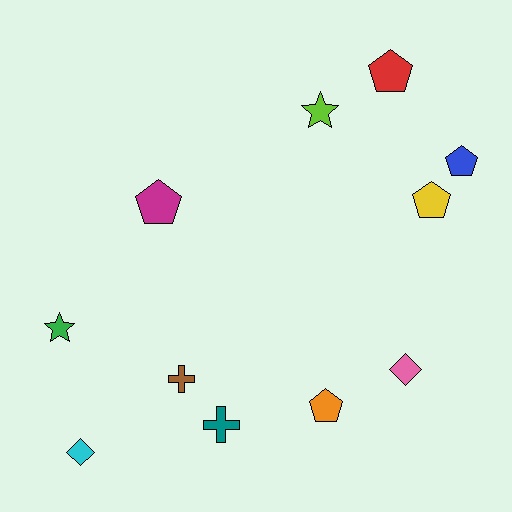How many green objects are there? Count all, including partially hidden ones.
There is 1 green object.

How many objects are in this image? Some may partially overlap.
There are 11 objects.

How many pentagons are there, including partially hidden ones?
There are 5 pentagons.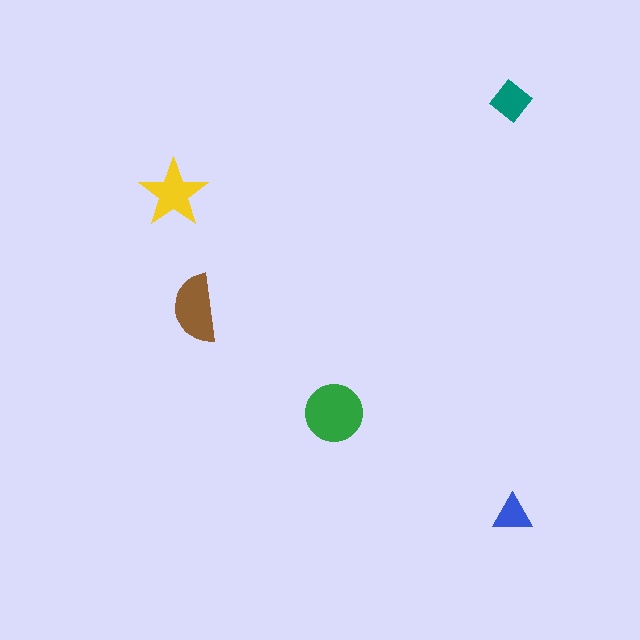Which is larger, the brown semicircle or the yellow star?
The brown semicircle.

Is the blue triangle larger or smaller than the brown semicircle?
Smaller.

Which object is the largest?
The green circle.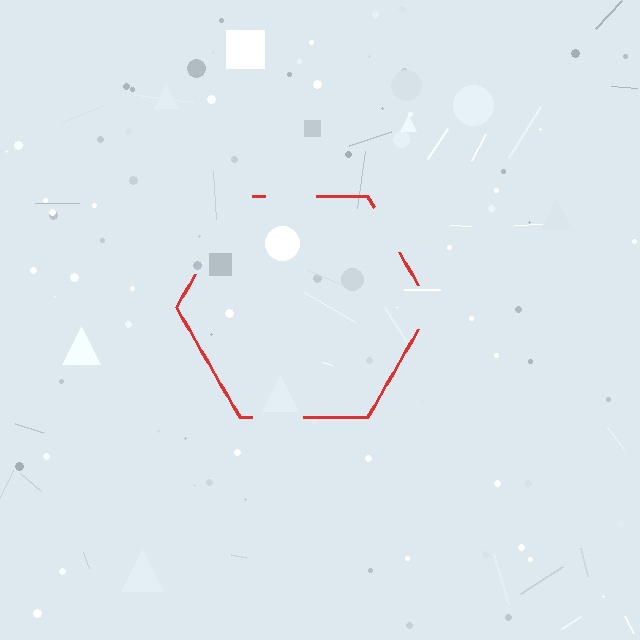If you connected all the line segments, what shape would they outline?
They would outline a hexagon.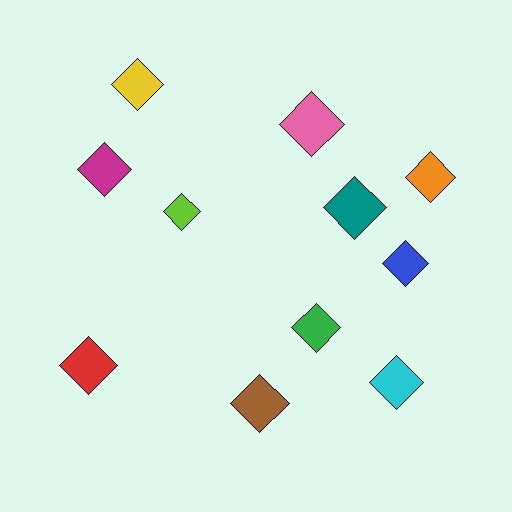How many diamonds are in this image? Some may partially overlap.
There are 11 diamonds.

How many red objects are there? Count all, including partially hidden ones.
There is 1 red object.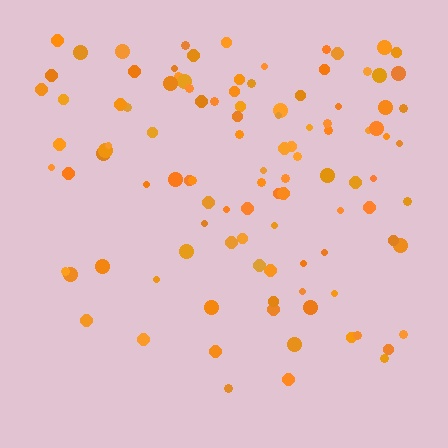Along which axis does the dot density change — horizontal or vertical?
Vertical.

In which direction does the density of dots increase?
From bottom to top, with the top side densest.